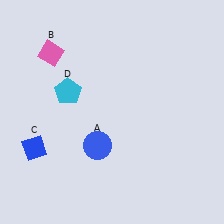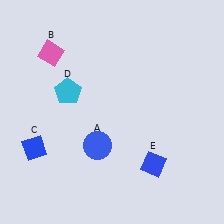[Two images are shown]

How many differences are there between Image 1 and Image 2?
There is 1 difference between the two images.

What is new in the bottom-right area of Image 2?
A blue diamond (E) was added in the bottom-right area of Image 2.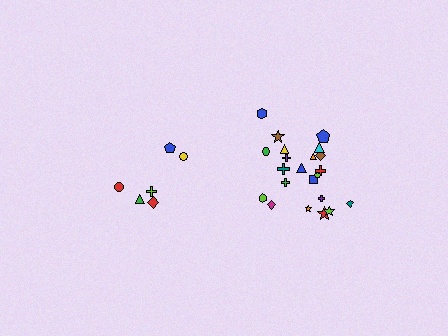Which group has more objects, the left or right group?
The right group.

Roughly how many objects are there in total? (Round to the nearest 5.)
Roughly 30 objects in total.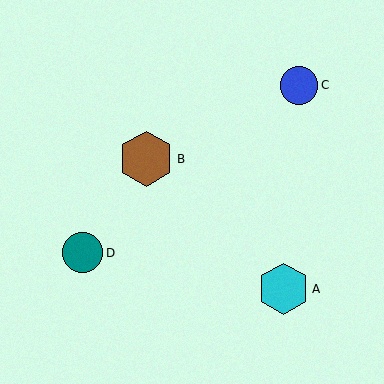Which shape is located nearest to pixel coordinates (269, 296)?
The cyan hexagon (labeled A) at (284, 289) is nearest to that location.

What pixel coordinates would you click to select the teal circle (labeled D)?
Click at (83, 253) to select the teal circle D.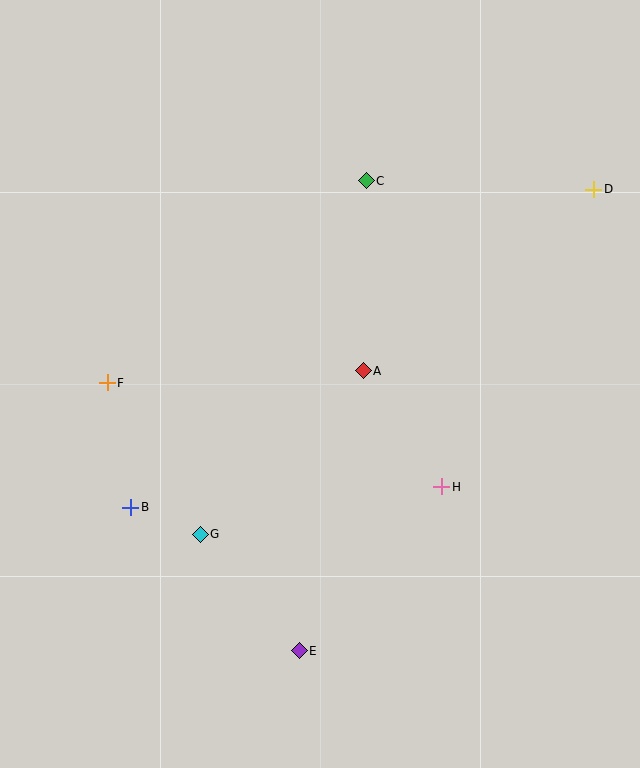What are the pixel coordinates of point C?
Point C is at (366, 181).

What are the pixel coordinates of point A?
Point A is at (363, 371).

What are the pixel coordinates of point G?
Point G is at (200, 534).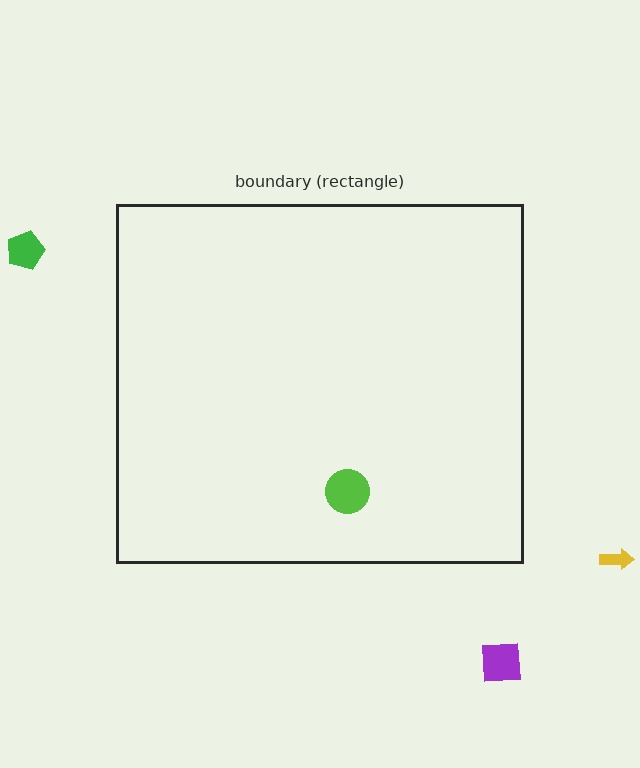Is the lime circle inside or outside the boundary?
Inside.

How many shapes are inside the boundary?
1 inside, 3 outside.